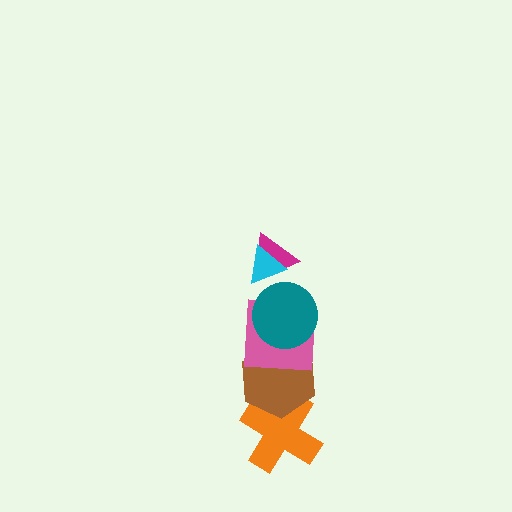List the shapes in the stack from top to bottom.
From top to bottom: the cyan triangle, the magenta triangle, the teal circle, the pink square, the brown hexagon, the orange cross.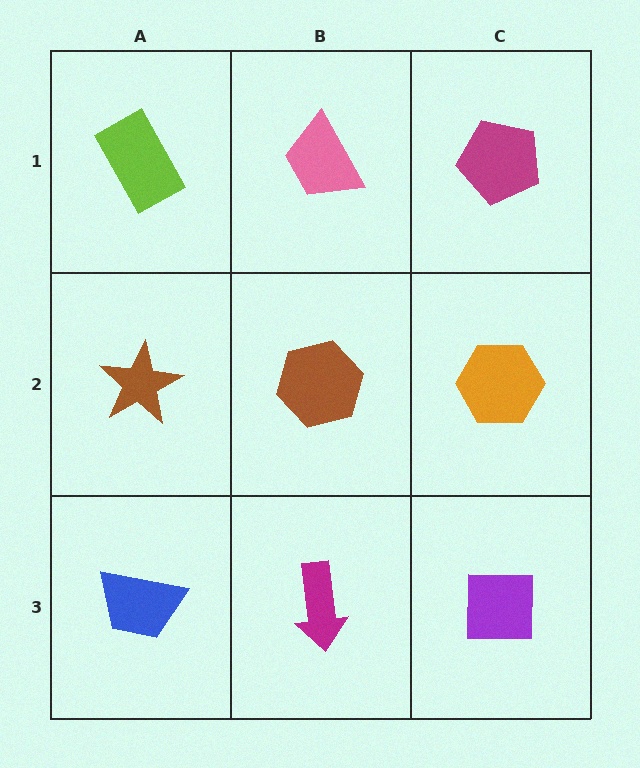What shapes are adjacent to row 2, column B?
A pink trapezoid (row 1, column B), a magenta arrow (row 3, column B), a brown star (row 2, column A), an orange hexagon (row 2, column C).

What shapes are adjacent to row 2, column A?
A lime rectangle (row 1, column A), a blue trapezoid (row 3, column A), a brown hexagon (row 2, column B).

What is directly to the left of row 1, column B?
A lime rectangle.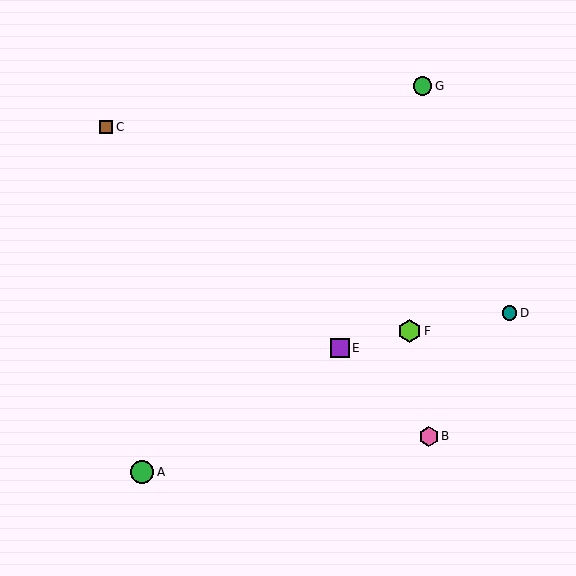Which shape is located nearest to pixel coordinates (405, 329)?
The lime hexagon (labeled F) at (410, 331) is nearest to that location.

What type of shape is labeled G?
Shape G is a green circle.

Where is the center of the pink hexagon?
The center of the pink hexagon is at (429, 436).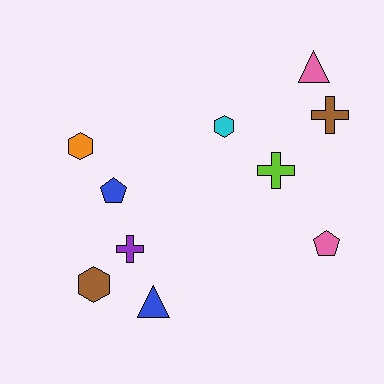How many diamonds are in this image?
There are no diamonds.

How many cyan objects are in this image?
There is 1 cyan object.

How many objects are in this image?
There are 10 objects.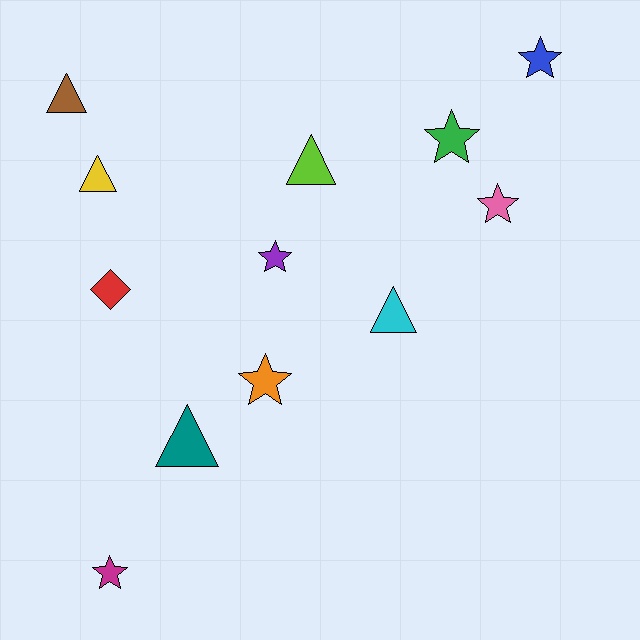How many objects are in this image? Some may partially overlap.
There are 12 objects.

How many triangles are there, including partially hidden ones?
There are 5 triangles.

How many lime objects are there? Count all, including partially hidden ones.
There is 1 lime object.